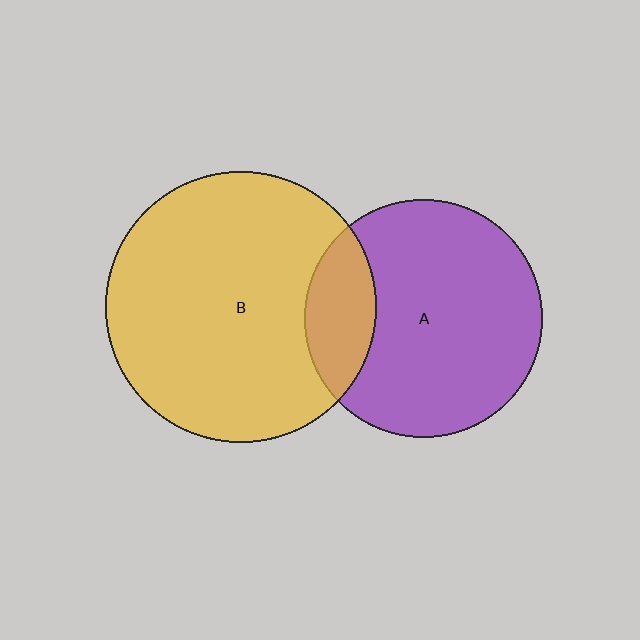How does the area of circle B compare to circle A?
Approximately 1.3 times.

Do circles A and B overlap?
Yes.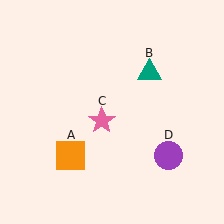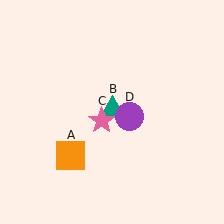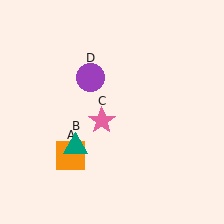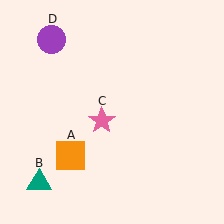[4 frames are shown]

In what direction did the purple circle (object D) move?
The purple circle (object D) moved up and to the left.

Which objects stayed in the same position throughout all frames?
Orange square (object A) and pink star (object C) remained stationary.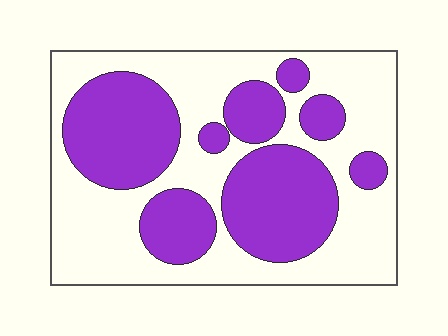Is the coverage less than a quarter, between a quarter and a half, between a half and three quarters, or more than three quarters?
Between a quarter and a half.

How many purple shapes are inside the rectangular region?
8.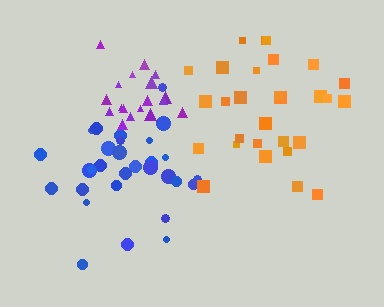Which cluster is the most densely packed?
Purple.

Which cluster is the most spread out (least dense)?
Orange.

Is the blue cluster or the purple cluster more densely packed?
Purple.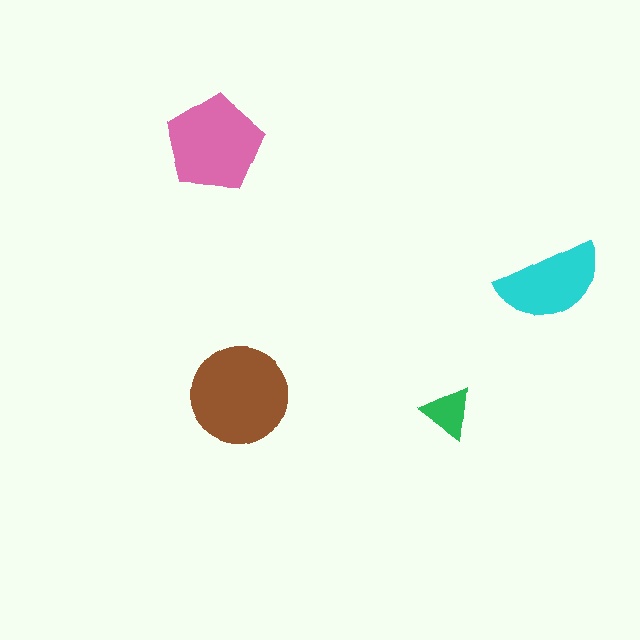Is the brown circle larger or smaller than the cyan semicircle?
Larger.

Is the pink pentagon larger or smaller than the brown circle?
Smaller.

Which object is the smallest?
The green triangle.